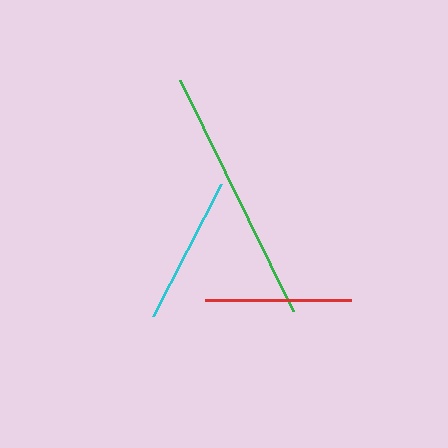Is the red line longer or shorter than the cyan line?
The cyan line is longer than the red line.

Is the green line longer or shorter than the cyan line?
The green line is longer than the cyan line.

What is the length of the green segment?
The green segment is approximately 257 pixels long.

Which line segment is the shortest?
The red line is the shortest at approximately 146 pixels.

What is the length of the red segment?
The red segment is approximately 146 pixels long.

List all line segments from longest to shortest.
From longest to shortest: green, cyan, red.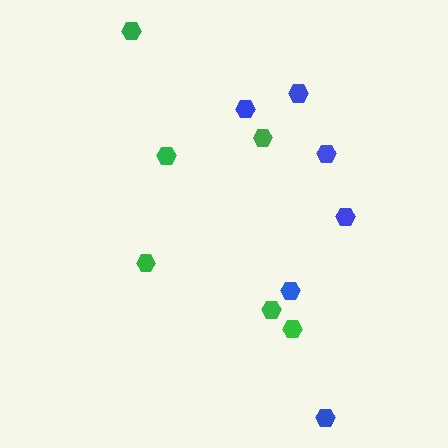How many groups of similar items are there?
There are 2 groups: one group of green hexagons (6) and one group of blue hexagons (6).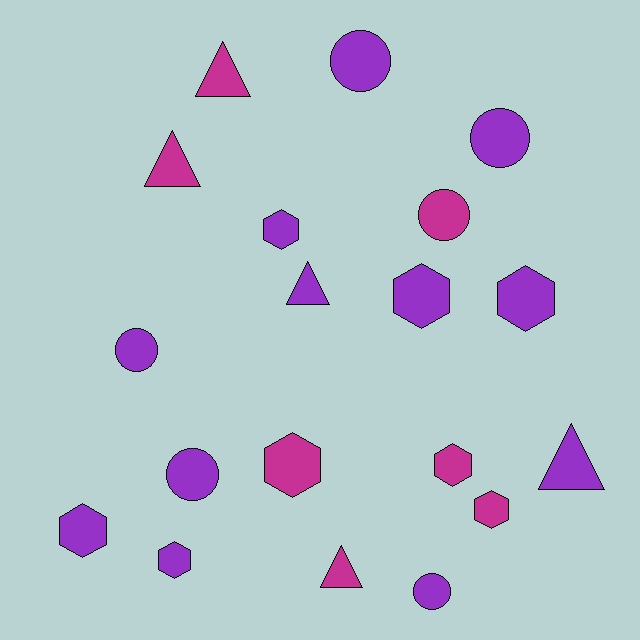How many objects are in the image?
There are 19 objects.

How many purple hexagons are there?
There are 5 purple hexagons.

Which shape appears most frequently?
Hexagon, with 8 objects.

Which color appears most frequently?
Purple, with 12 objects.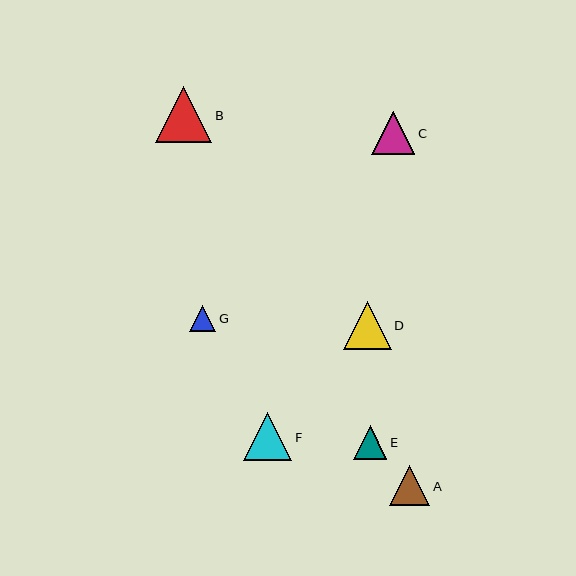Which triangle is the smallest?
Triangle G is the smallest with a size of approximately 26 pixels.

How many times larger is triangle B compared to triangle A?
Triangle B is approximately 1.4 times the size of triangle A.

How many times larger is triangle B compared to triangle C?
Triangle B is approximately 1.3 times the size of triangle C.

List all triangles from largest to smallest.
From largest to smallest: B, D, F, C, A, E, G.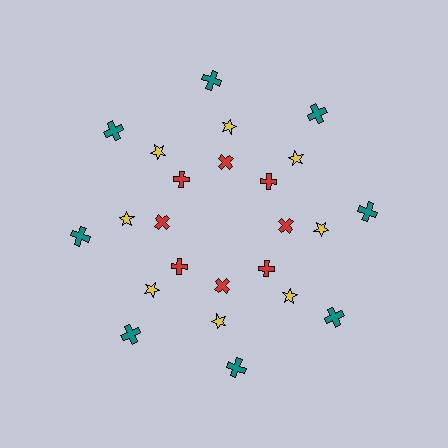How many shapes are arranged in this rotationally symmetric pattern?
There are 24 shapes, arranged in 8 groups of 3.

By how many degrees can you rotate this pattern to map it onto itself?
The pattern maps onto itself every 45 degrees of rotation.